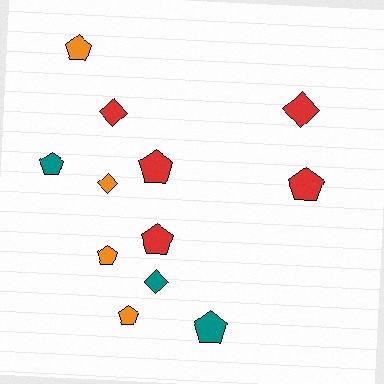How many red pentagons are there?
There are 3 red pentagons.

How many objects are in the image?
There are 12 objects.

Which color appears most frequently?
Red, with 5 objects.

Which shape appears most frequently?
Pentagon, with 8 objects.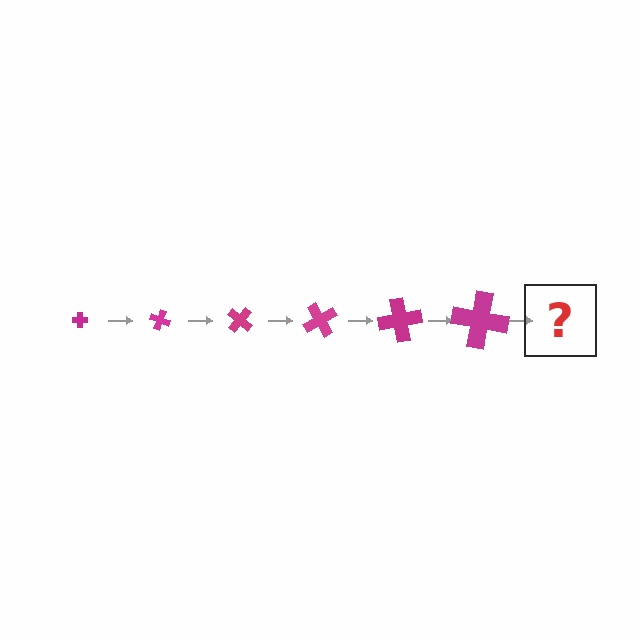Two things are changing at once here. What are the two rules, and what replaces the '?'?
The two rules are that the cross grows larger each step and it rotates 20 degrees each step. The '?' should be a cross, larger than the previous one and rotated 120 degrees from the start.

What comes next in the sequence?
The next element should be a cross, larger than the previous one and rotated 120 degrees from the start.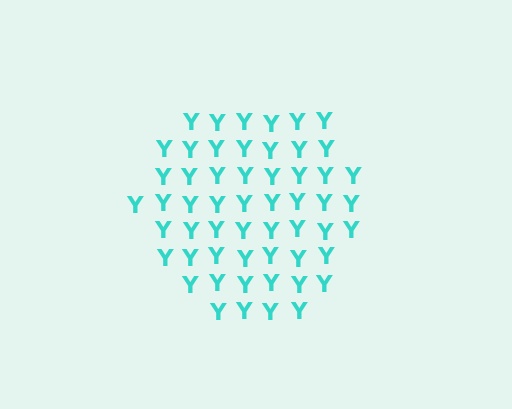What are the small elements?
The small elements are letter Y's.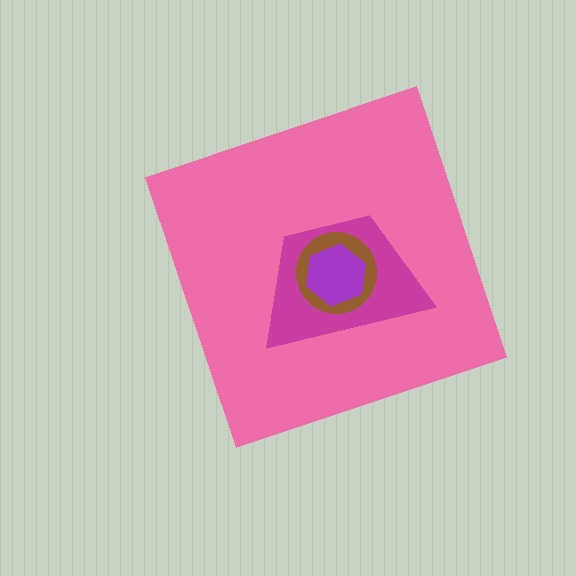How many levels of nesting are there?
4.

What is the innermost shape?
The purple hexagon.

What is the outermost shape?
The pink diamond.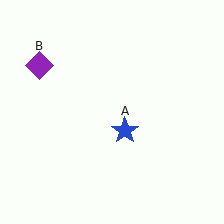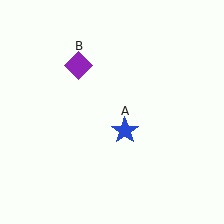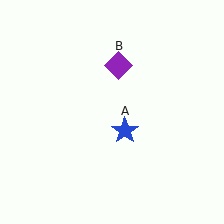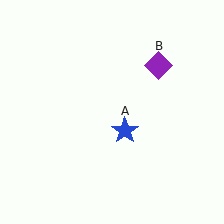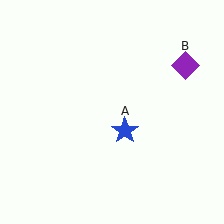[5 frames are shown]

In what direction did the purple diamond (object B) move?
The purple diamond (object B) moved right.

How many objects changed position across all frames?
1 object changed position: purple diamond (object B).